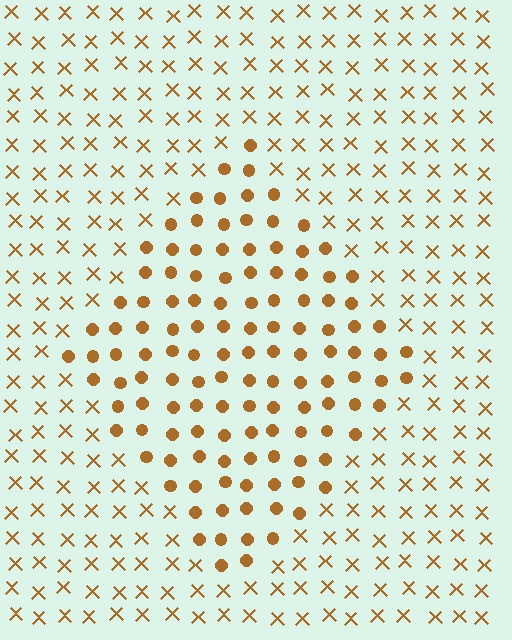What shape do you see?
I see a diamond.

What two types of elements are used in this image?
The image uses circles inside the diamond region and X marks outside it.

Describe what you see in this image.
The image is filled with small brown elements arranged in a uniform grid. A diamond-shaped region contains circles, while the surrounding area contains X marks. The boundary is defined purely by the change in element shape.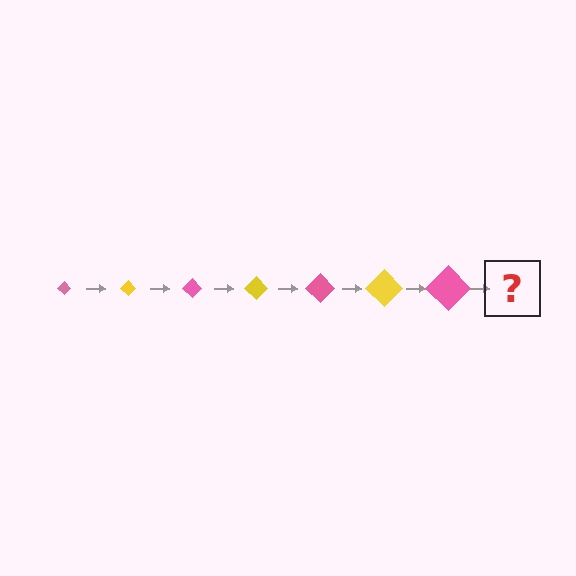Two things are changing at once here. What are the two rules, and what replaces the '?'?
The two rules are that the diamond grows larger each step and the color cycles through pink and yellow. The '?' should be a yellow diamond, larger than the previous one.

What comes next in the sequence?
The next element should be a yellow diamond, larger than the previous one.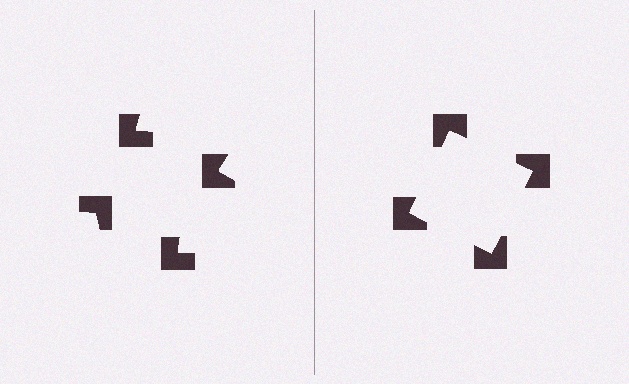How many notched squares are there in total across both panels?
8 — 4 on each side.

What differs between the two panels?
The notched squares are positioned identically on both sides; only the wedge orientations differ. On the right they align to a square; on the left they are misaligned.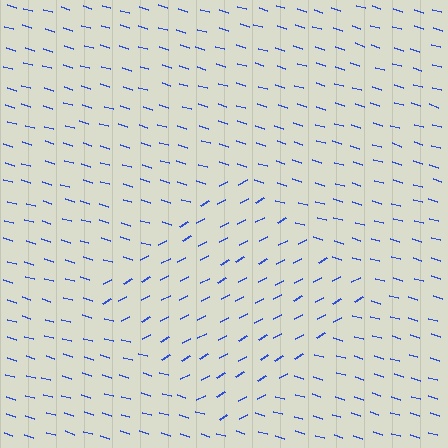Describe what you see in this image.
The image is filled with small blue line segments. A diamond region in the image has lines oriented differently from the surrounding lines, creating a visible texture boundary.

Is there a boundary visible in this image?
Yes, there is a texture boundary formed by a change in line orientation.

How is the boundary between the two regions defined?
The boundary is defined purely by a change in line orientation (approximately 45 degrees difference). All lines are the same color and thickness.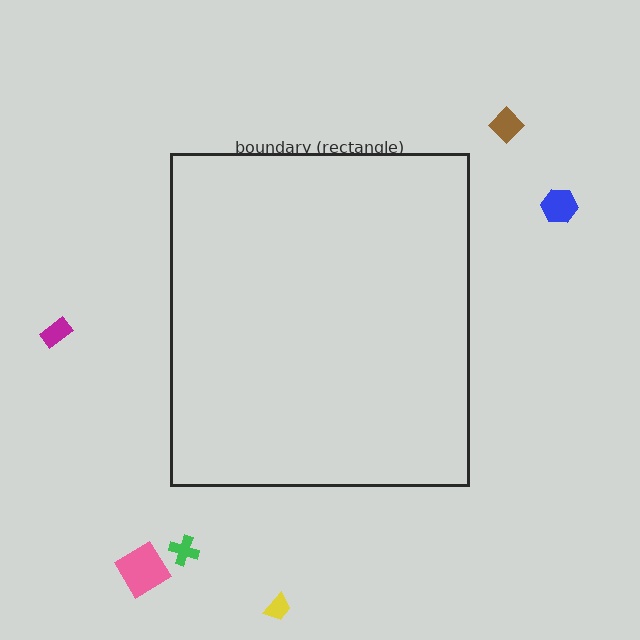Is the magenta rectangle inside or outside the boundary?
Outside.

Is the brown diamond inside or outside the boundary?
Outside.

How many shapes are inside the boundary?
0 inside, 6 outside.